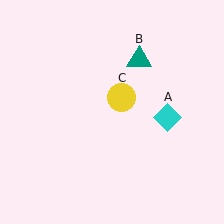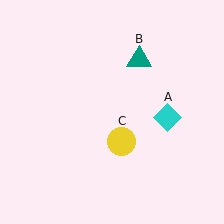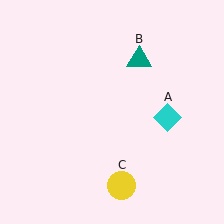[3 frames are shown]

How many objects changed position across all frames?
1 object changed position: yellow circle (object C).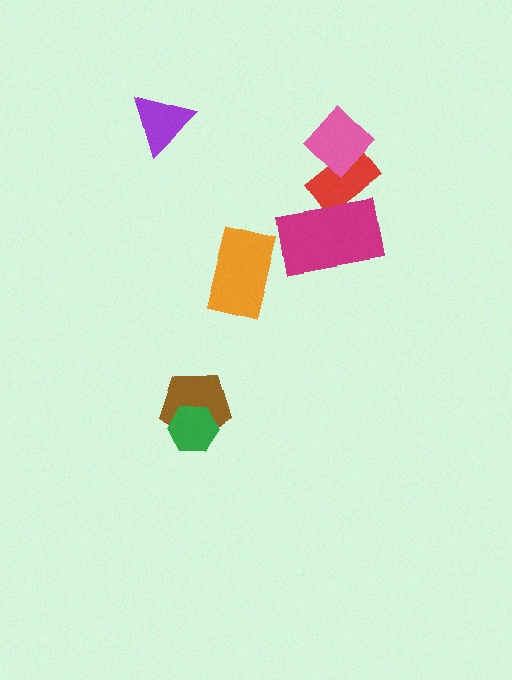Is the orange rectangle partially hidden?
No, no other shape covers it.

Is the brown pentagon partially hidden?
Yes, it is partially covered by another shape.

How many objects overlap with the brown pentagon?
1 object overlaps with the brown pentagon.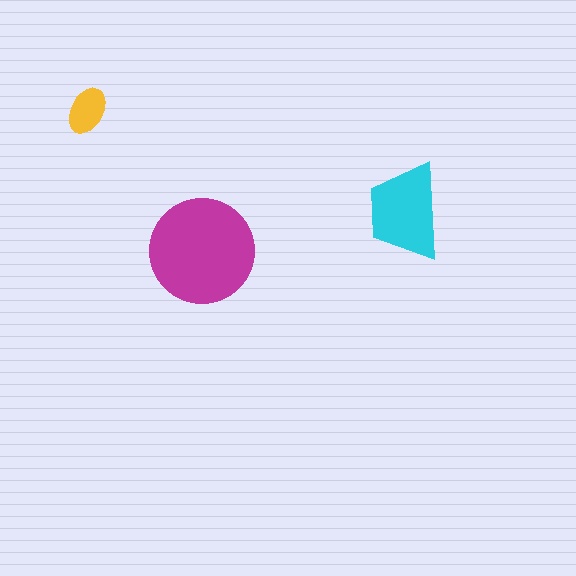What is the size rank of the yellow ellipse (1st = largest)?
3rd.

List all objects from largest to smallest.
The magenta circle, the cyan trapezoid, the yellow ellipse.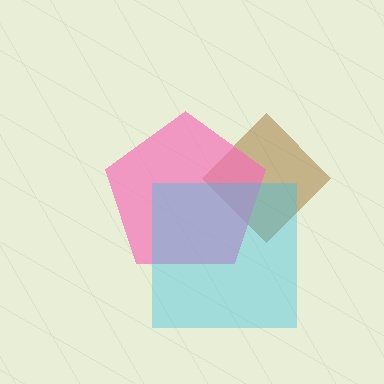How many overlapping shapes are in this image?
There are 3 overlapping shapes in the image.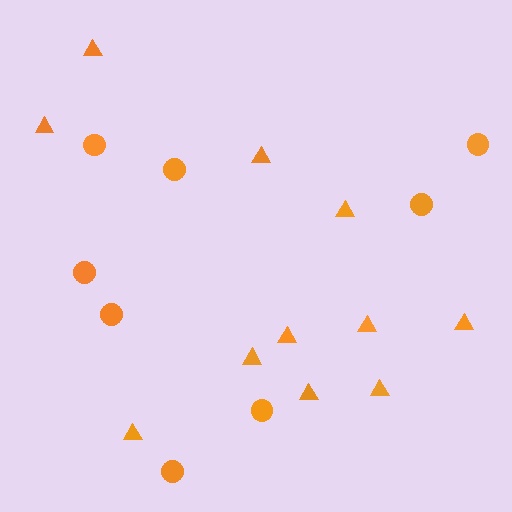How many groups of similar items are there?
There are 2 groups: one group of circles (8) and one group of triangles (11).